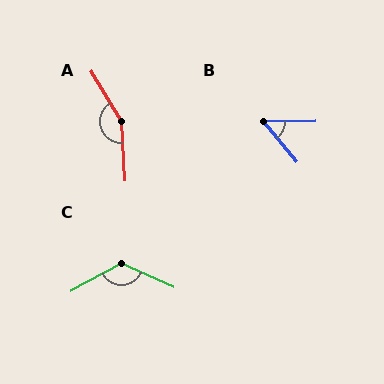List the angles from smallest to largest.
B (51°), C (128°), A (152°).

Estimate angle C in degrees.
Approximately 128 degrees.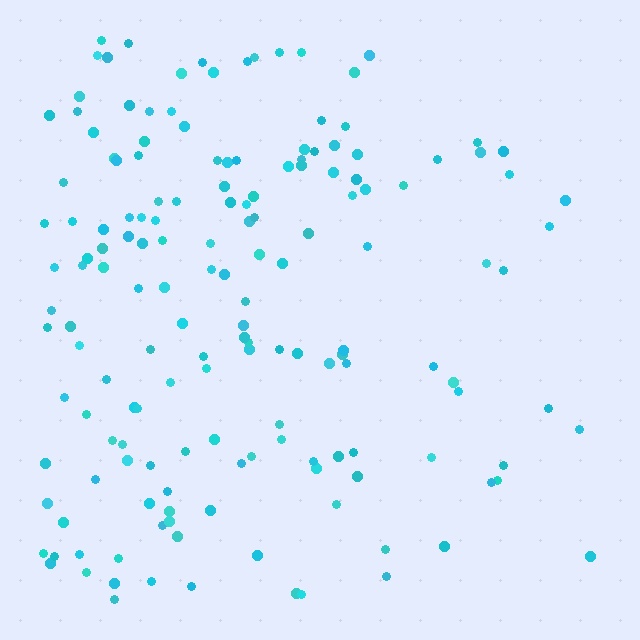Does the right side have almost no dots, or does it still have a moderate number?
Still a moderate number, just noticeably fewer than the left.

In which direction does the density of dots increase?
From right to left, with the left side densest.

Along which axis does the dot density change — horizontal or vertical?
Horizontal.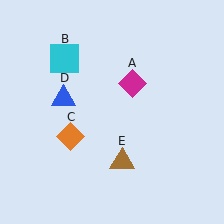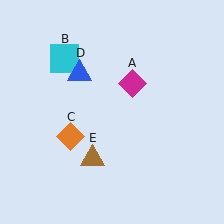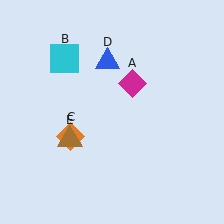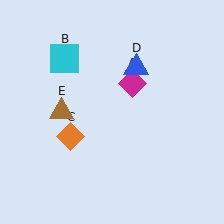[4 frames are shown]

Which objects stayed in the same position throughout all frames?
Magenta diamond (object A) and cyan square (object B) and orange diamond (object C) remained stationary.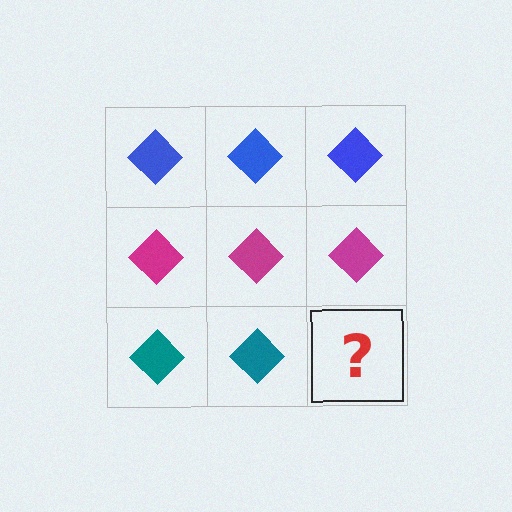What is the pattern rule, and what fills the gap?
The rule is that each row has a consistent color. The gap should be filled with a teal diamond.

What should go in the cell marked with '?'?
The missing cell should contain a teal diamond.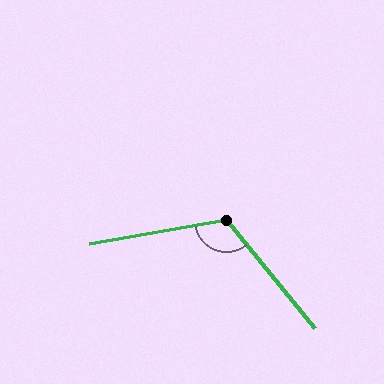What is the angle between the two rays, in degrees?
Approximately 119 degrees.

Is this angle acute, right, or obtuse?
It is obtuse.